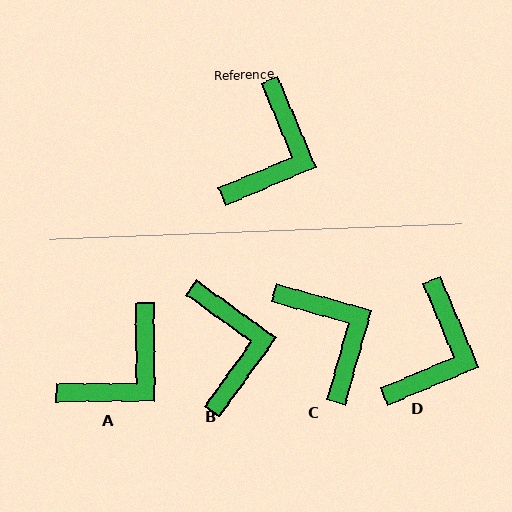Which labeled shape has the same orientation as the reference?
D.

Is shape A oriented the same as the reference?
No, it is off by about 22 degrees.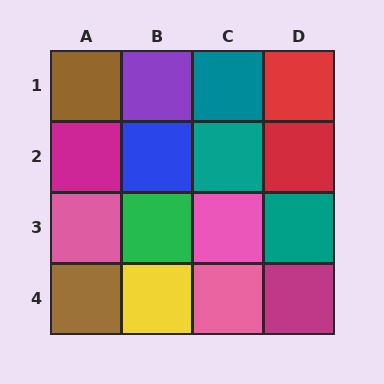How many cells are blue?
1 cell is blue.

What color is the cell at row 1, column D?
Red.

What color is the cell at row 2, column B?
Blue.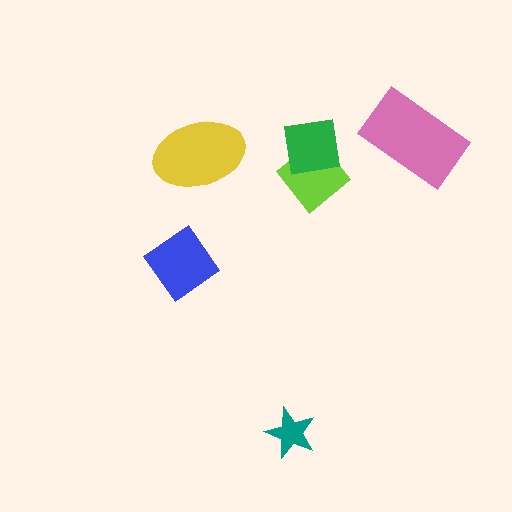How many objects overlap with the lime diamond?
1 object overlaps with the lime diamond.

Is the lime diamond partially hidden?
Yes, it is partially covered by another shape.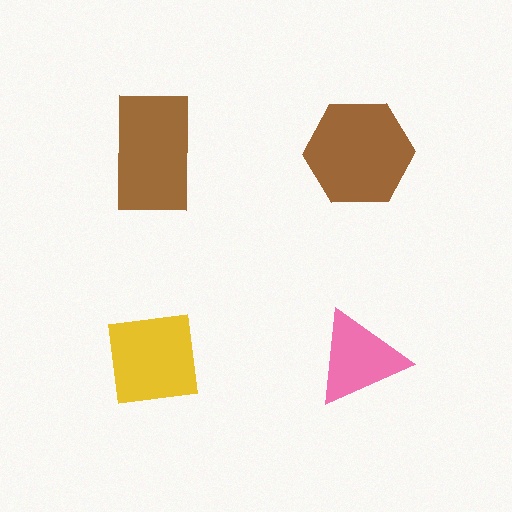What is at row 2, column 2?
A pink triangle.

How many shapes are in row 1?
2 shapes.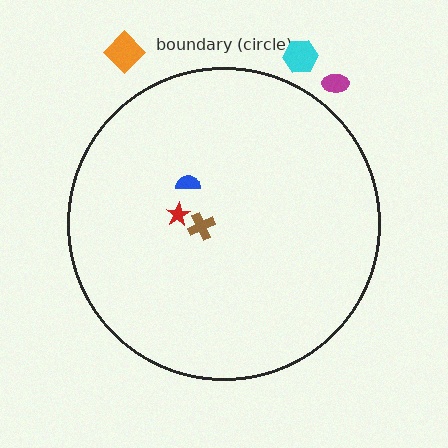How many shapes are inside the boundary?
3 inside, 3 outside.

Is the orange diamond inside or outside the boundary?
Outside.